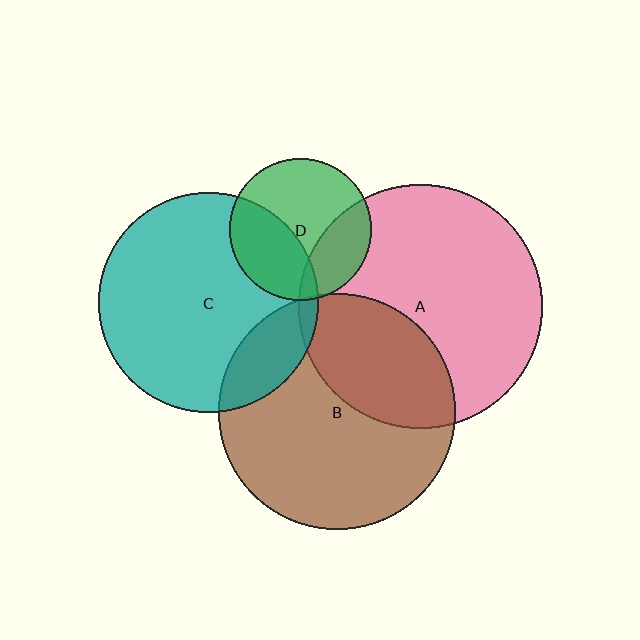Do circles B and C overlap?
Yes.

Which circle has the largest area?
Circle A (pink).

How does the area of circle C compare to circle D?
Approximately 2.4 times.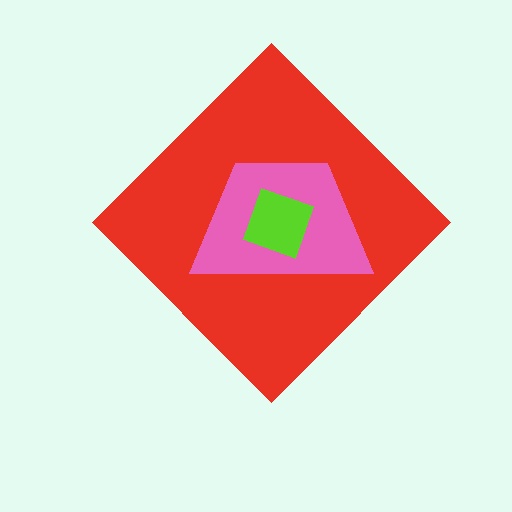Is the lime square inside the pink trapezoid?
Yes.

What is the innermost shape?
The lime square.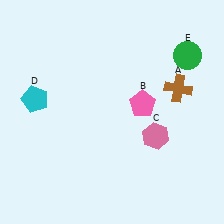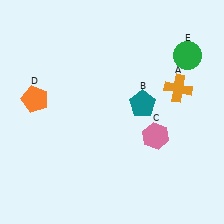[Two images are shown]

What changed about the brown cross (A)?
In Image 1, A is brown. In Image 2, it changed to orange.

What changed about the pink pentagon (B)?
In Image 1, B is pink. In Image 2, it changed to teal.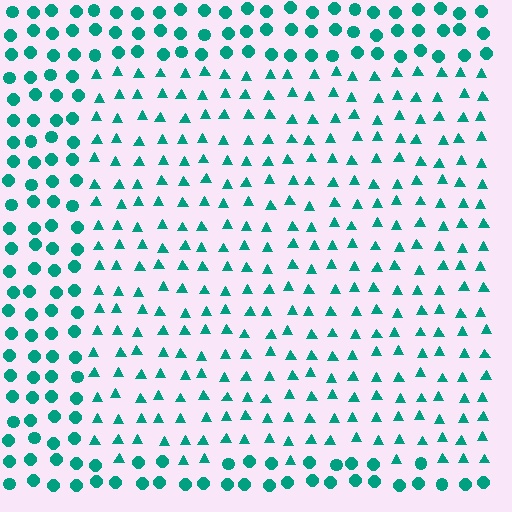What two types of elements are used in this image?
The image uses triangles inside the rectangle region and circles outside it.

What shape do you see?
I see a rectangle.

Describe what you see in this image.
The image is filled with small teal elements arranged in a uniform grid. A rectangle-shaped region contains triangles, while the surrounding area contains circles. The boundary is defined purely by the change in element shape.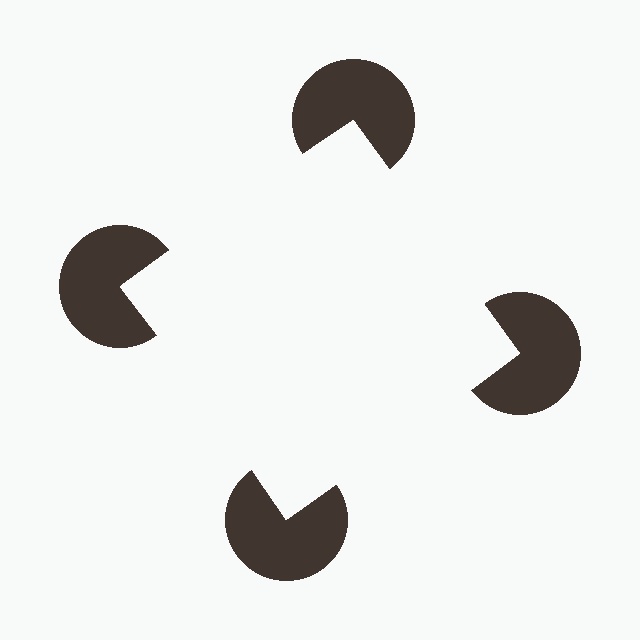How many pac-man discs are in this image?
There are 4 — one at each vertex of the illusory square.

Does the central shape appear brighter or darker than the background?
It typically appears slightly brighter than the background, even though no actual brightness change is drawn.